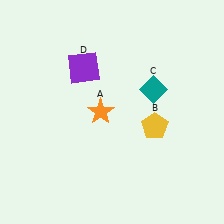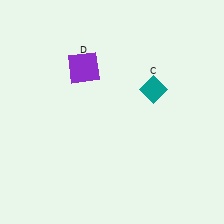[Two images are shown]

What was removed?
The yellow pentagon (B), the orange star (A) were removed in Image 2.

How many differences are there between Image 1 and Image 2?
There are 2 differences between the two images.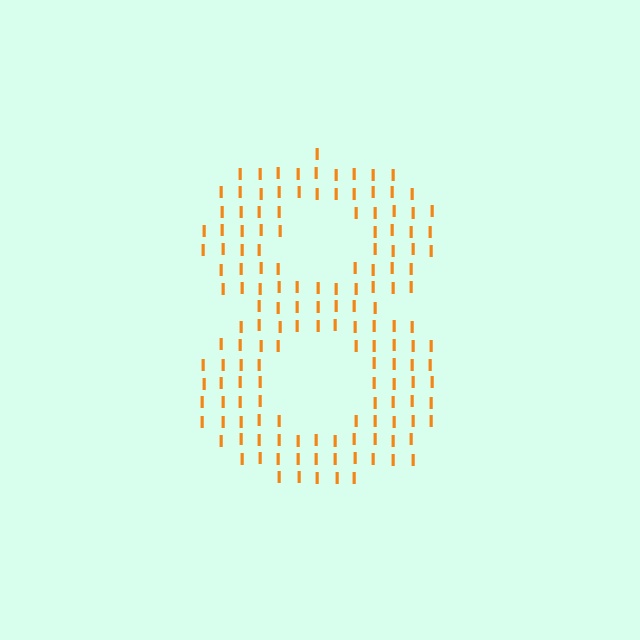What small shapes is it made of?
It is made of small letter I's.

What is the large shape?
The large shape is the digit 8.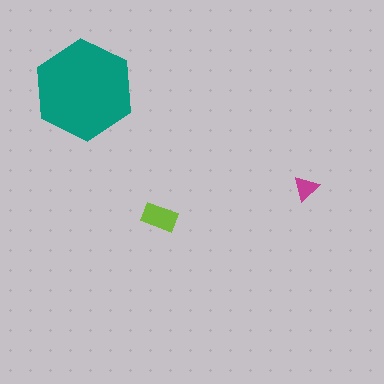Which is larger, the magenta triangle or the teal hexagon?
The teal hexagon.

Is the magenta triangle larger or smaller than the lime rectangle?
Smaller.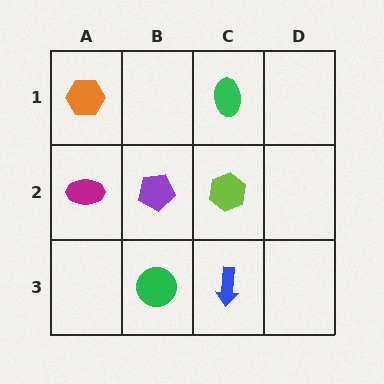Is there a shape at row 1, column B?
No, that cell is empty.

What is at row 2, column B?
A purple pentagon.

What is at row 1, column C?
A green ellipse.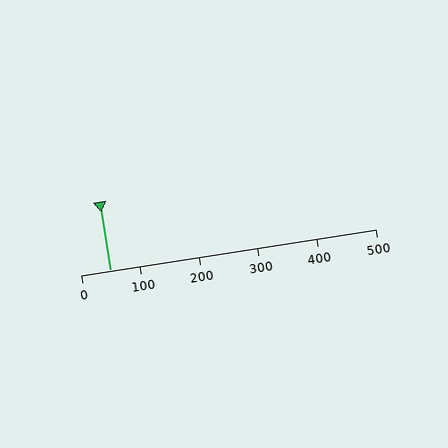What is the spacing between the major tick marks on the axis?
The major ticks are spaced 100 apart.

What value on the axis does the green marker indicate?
The marker indicates approximately 50.